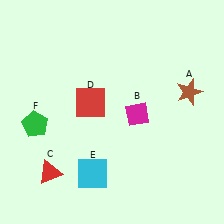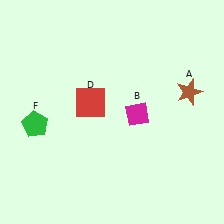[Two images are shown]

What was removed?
The red triangle (C), the cyan square (E) were removed in Image 2.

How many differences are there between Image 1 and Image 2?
There are 2 differences between the two images.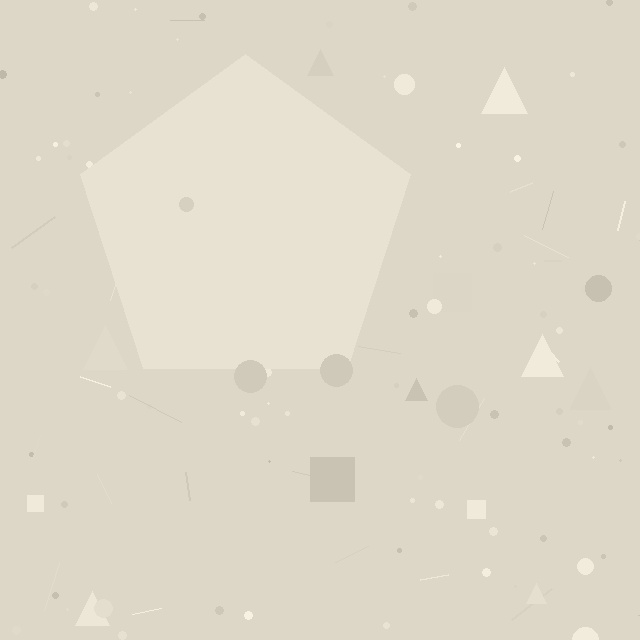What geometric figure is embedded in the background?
A pentagon is embedded in the background.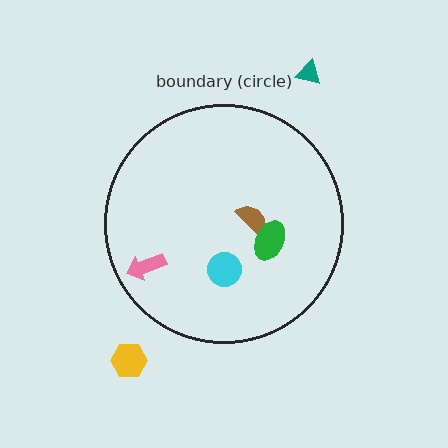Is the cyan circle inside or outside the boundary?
Inside.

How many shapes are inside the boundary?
4 inside, 2 outside.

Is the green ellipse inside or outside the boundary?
Inside.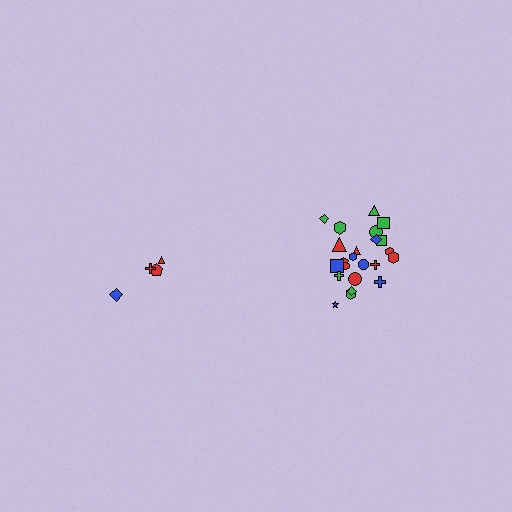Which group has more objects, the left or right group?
The right group.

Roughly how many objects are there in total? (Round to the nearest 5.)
Roughly 30 objects in total.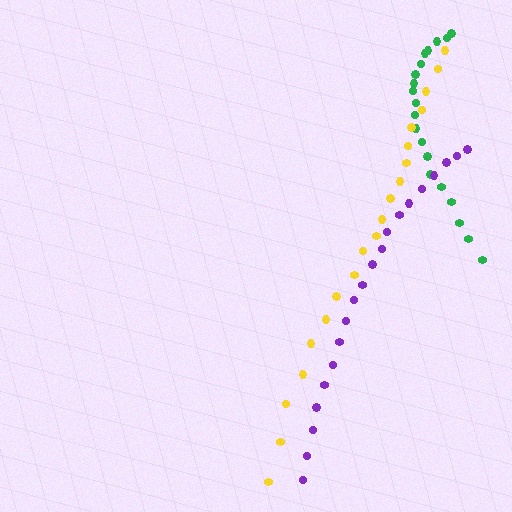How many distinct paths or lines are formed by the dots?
There are 3 distinct paths.